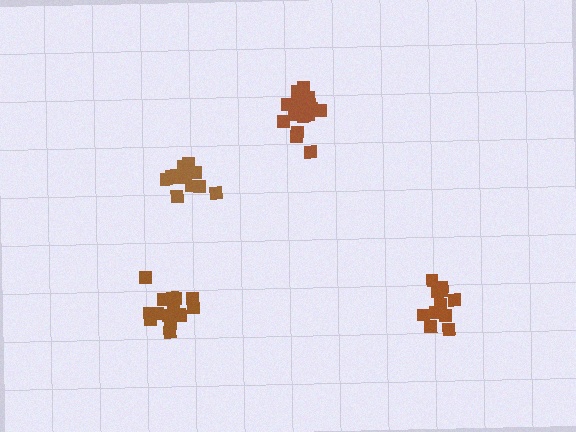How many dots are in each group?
Group 1: 12 dots, Group 2: 15 dots, Group 3: 17 dots, Group 4: 12 dots (56 total).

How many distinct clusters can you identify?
There are 4 distinct clusters.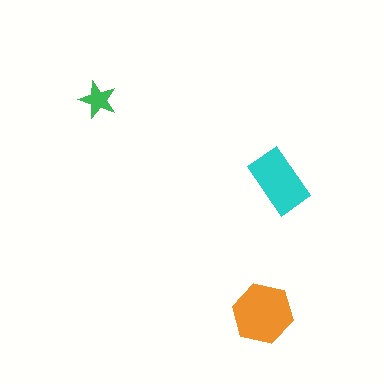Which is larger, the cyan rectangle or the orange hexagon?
The orange hexagon.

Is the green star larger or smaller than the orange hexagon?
Smaller.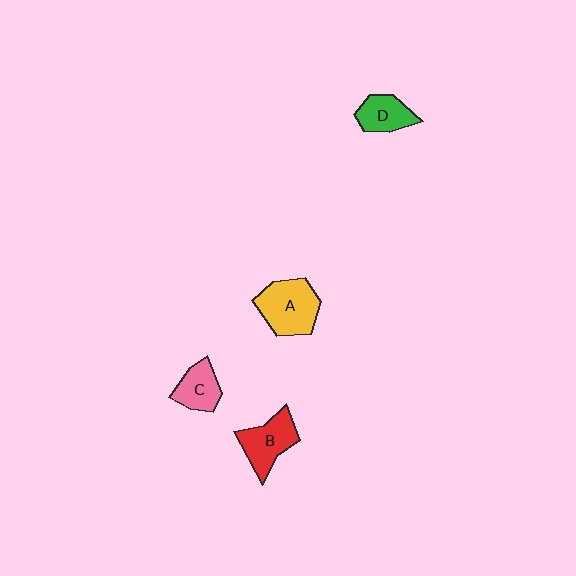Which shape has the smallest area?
Shape C (pink).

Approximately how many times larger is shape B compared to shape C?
Approximately 1.3 times.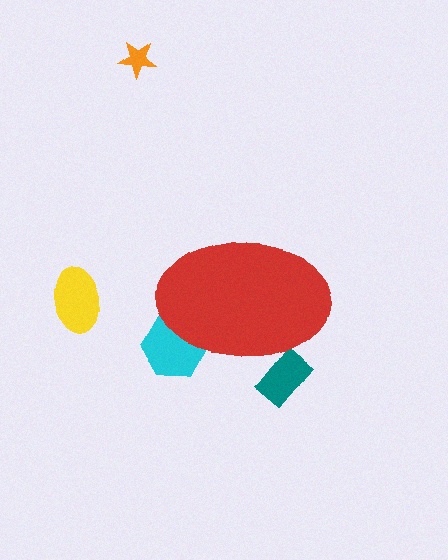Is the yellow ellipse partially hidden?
No, the yellow ellipse is fully visible.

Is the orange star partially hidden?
No, the orange star is fully visible.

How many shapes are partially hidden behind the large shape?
2 shapes are partially hidden.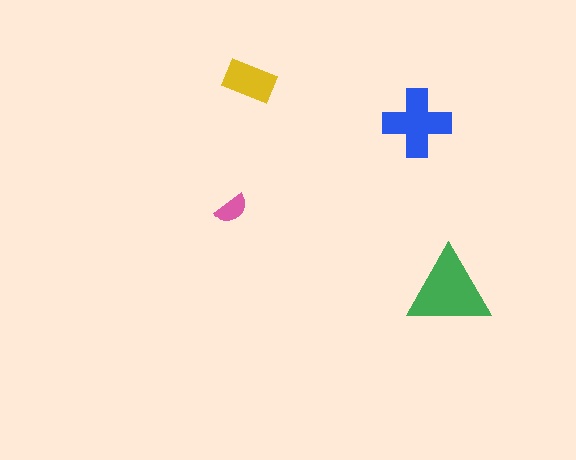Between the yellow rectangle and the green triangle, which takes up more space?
The green triangle.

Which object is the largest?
The green triangle.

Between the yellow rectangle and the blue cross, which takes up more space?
The blue cross.